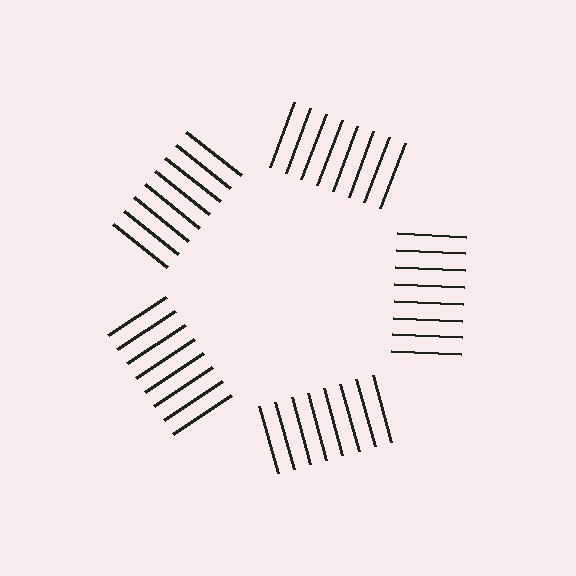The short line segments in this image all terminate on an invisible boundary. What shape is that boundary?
An illusory pentagon — the line segments terminate on its edges but no continuous stroke is drawn.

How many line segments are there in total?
40 — 8 along each of the 5 edges.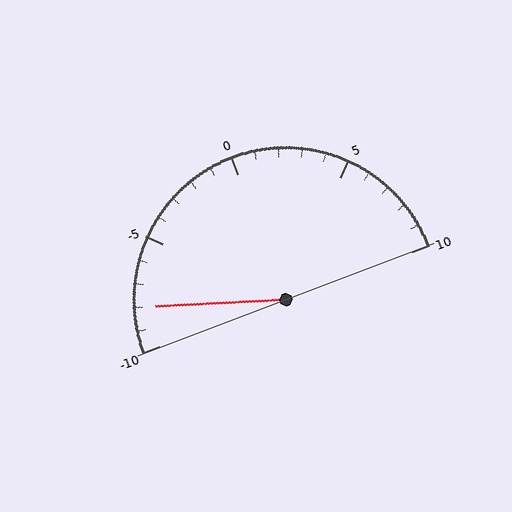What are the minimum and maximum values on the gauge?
The gauge ranges from -10 to 10.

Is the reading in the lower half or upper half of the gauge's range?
The reading is in the lower half of the range (-10 to 10).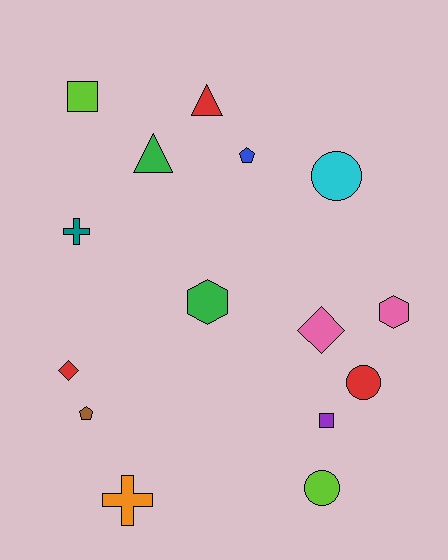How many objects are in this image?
There are 15 objects.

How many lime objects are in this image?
There are 2 lime objects.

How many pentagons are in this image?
There are 2 pentagons.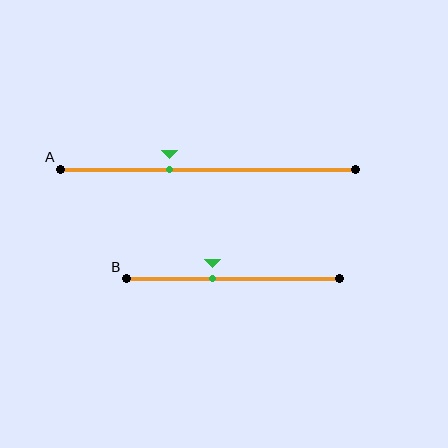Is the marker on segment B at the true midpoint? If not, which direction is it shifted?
No, the marker on segment B is shifted to the left by about 10% of the segment length.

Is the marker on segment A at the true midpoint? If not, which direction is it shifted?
No, the marker on segment A is shifted to the left by about 13% of the segment length.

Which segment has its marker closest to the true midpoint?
Segment B has its marker closest to the true midpoint.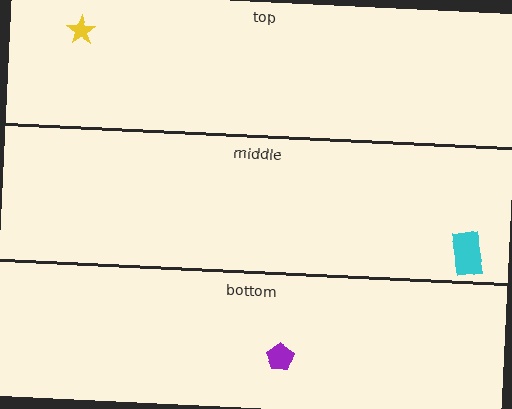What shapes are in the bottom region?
The purple pentagon.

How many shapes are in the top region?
1.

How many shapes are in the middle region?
1.